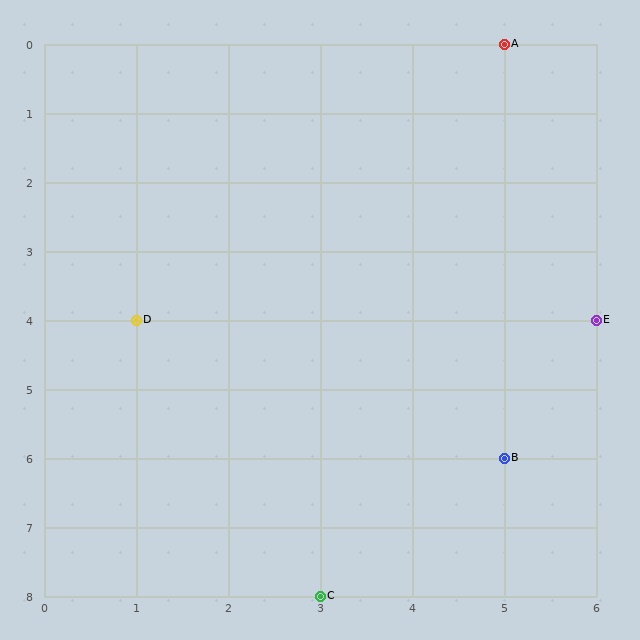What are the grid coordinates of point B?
Point B is at grid coordinates (5, 6).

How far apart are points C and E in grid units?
Points C and E are 3 columns and 4 rows apart (about 5.0 grid units diagonally).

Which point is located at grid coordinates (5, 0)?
Point A is at (5, 0).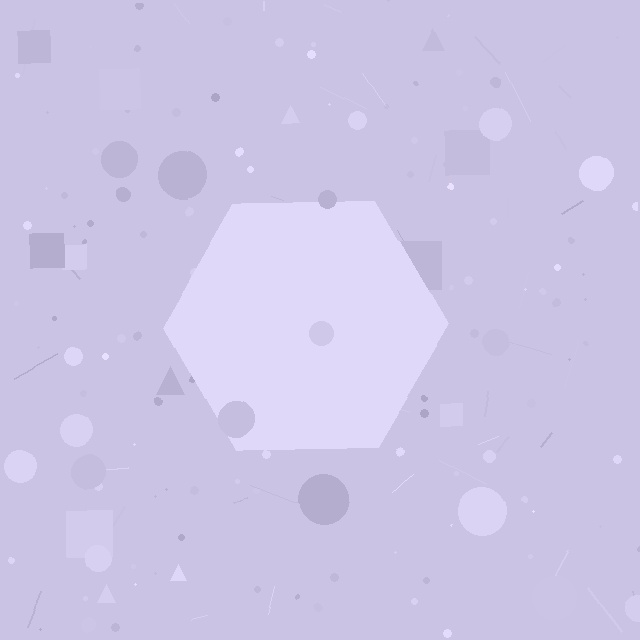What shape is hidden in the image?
A hexagon is hidden in the image.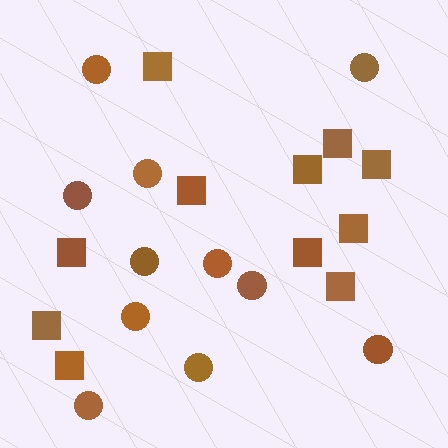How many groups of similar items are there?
There are 2 groups: one group of circles (11) and one group of squares (11).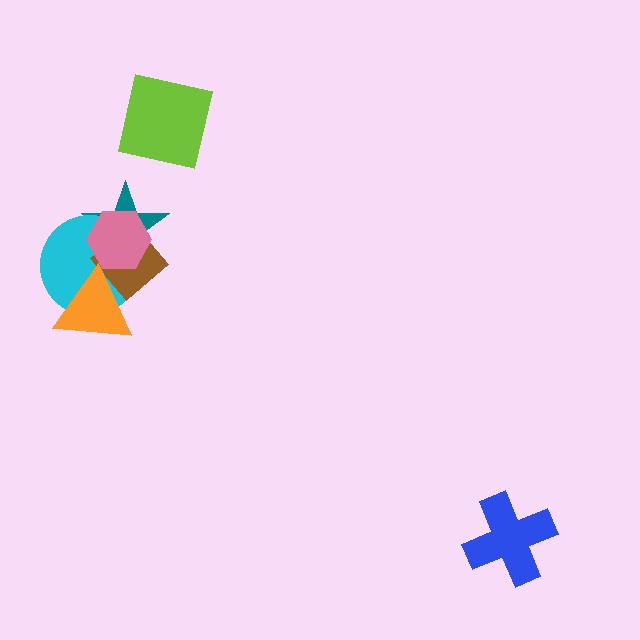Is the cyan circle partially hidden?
Yes, it is partially covered by another shape.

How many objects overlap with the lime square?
0 objects overlap with the lime square.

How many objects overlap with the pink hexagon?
3 objects overlap with the pink hexagon.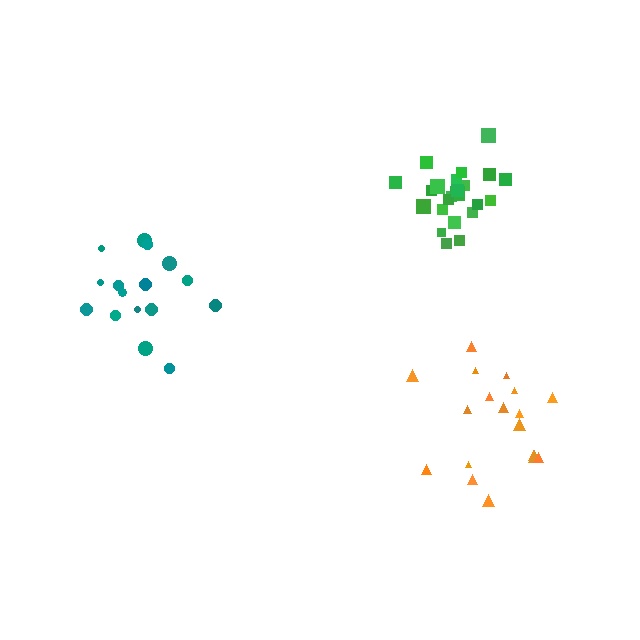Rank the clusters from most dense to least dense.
green, teal, orange.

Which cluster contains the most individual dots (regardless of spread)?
Green (23).